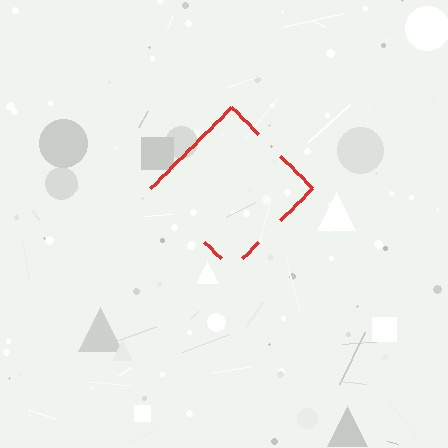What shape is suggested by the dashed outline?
The dashed outline suggests a diamond.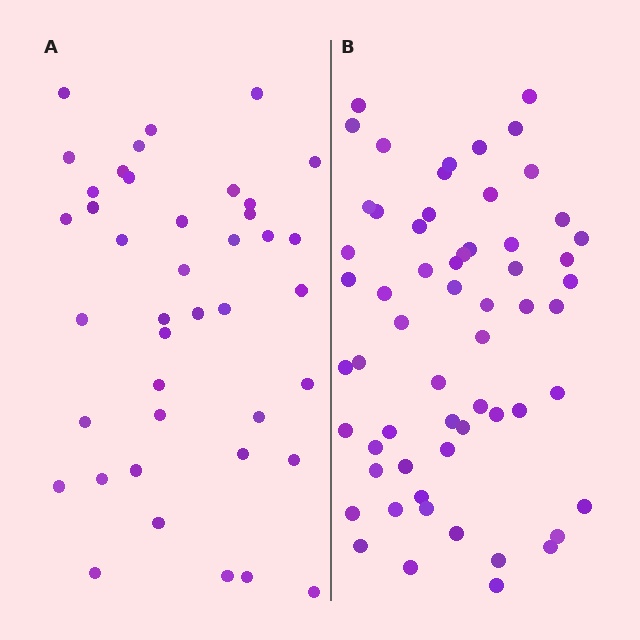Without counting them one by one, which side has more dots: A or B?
Region B (the right region) has more dots.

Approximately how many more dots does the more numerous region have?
Region B has approximately 20 more dots than region A.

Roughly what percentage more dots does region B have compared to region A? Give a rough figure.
About 45% more.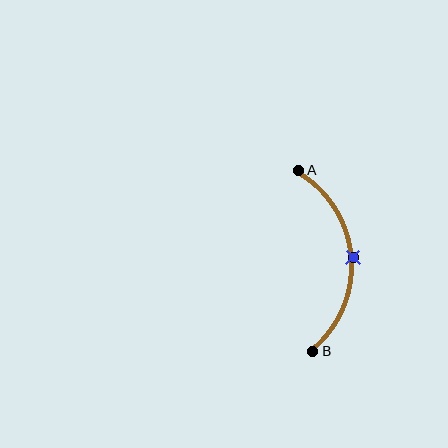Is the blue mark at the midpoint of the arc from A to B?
Yes. The blue mark lies on the arc at equal arc-length from both A and B — it is the arc midpoint.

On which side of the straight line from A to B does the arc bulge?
The arc bulges to the right of the straight line connecting A and B.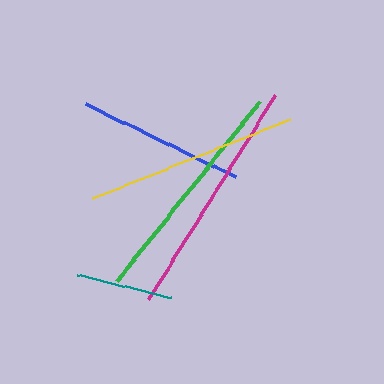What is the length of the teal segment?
The teal segment is approximately 97 pixels long.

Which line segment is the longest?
The magenta line is the longest at approximately 240 pixels.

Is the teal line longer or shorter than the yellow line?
The yellow line is longer than the teal line.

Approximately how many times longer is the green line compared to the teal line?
The green line is approximately 2.4 times the length of the teal line.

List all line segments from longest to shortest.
From longest to shortest: magenta, green, yellow, blue, teal.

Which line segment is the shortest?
The teal line is the shortest at approximately 97 pixels.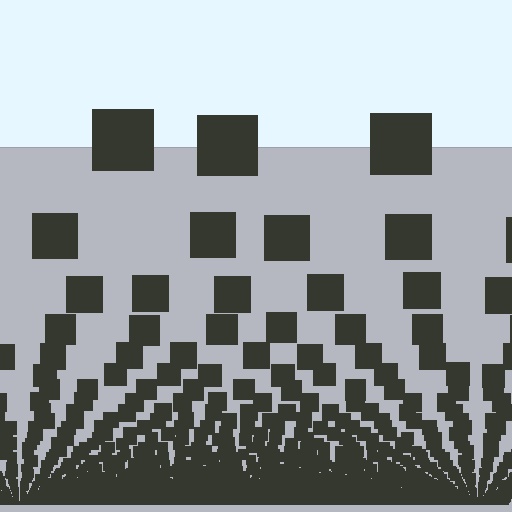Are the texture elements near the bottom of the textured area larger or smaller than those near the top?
Smaller. The gradient is inverted — elements near the bottom are smaller and denser.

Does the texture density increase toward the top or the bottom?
Density increases toward the bottom.